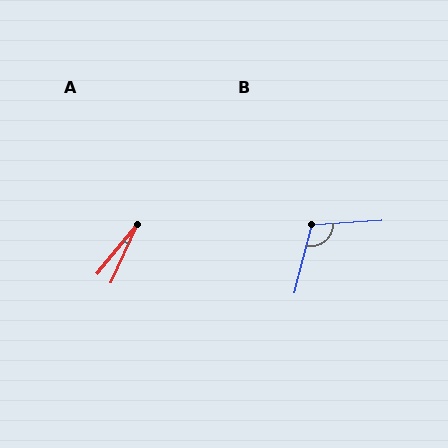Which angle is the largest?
B, at approximately 108 degrees.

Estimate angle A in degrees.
Approximately 15 degrees.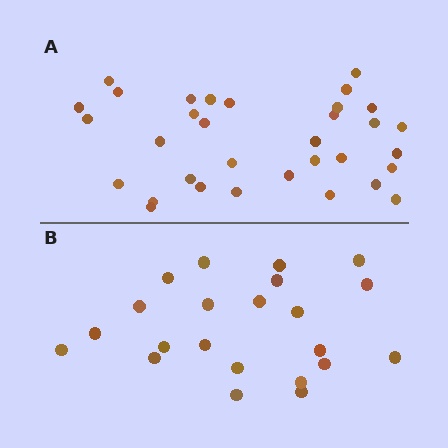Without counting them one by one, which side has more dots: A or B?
Region A (the top region) has more dots.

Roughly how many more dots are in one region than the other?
Region A has roughly 12 or so more dots than region B.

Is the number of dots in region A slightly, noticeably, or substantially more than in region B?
Region A has substantially more. The ratio is roughly 1.5 to 1.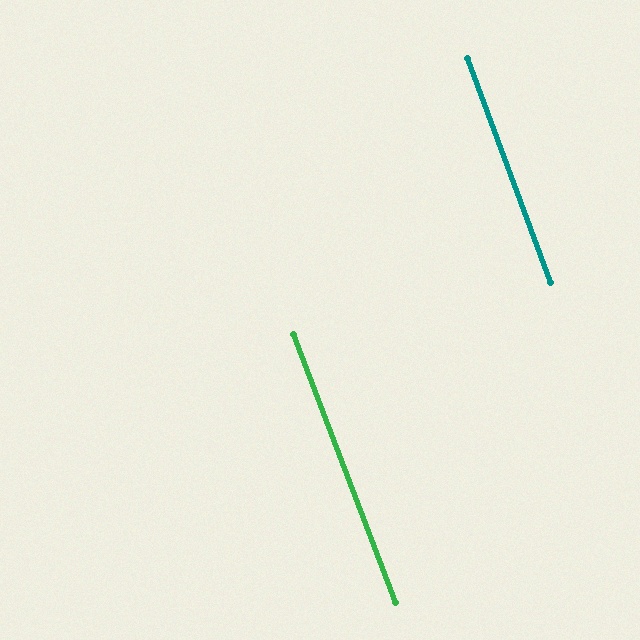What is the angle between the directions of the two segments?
Approximately 0 degrees.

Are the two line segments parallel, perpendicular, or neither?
Parallel — their directions differ by only 0.4°.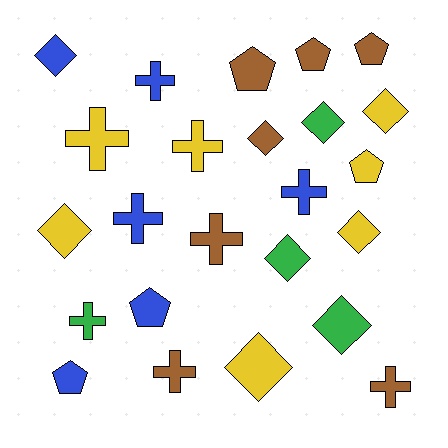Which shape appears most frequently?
Cross, with 9 objects.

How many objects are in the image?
There are 24 objects.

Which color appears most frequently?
Brown, with 7 objects.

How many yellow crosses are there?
There are 2 yellow crosses.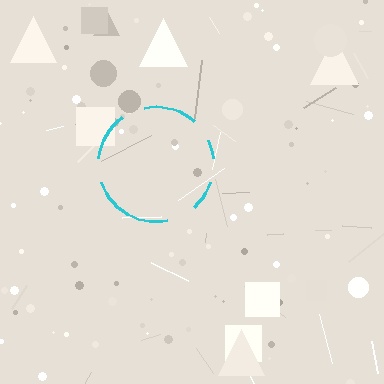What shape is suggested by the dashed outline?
The dashed outline suggests a circle.